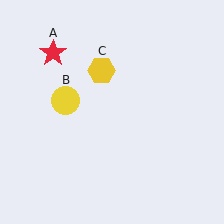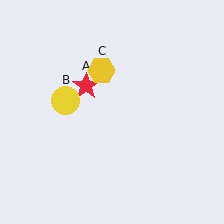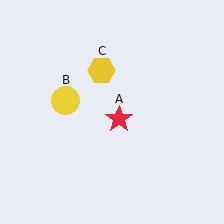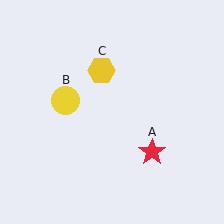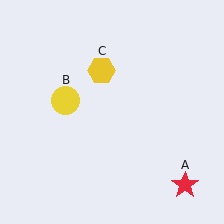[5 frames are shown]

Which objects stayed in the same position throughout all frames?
Yellow circle (object B) and yellow hexagon (object C) remained stationary.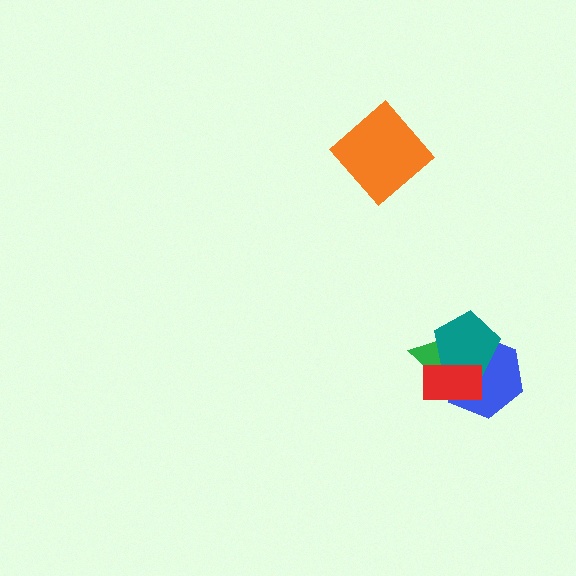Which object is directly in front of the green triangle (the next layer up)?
The blue hexagon is directly in front of the green triangle.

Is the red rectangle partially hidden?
No, no other shape covers it.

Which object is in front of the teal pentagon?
The red rectangle is in front of the teal pentagon.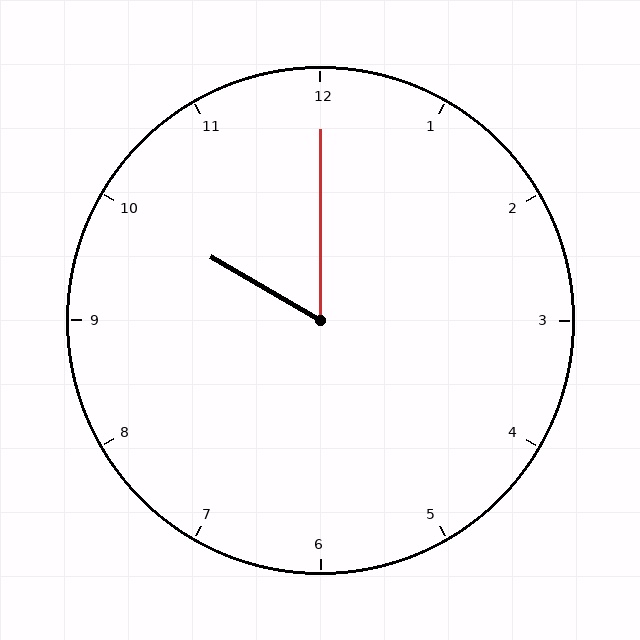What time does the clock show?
10:00.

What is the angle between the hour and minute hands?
Approximately 60 degrees.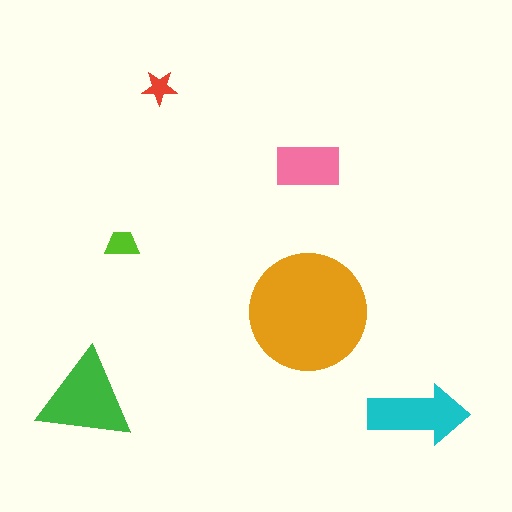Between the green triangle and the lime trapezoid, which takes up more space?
The green triangle.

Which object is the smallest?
The red star.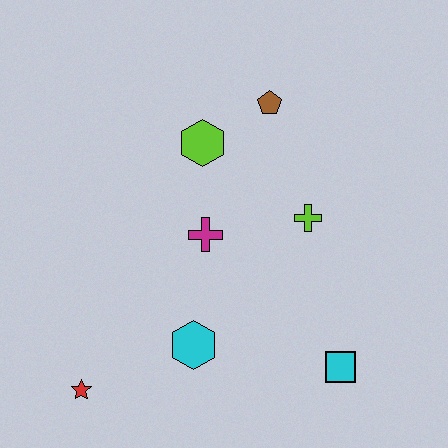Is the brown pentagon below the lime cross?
No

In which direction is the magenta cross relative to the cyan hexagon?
The magenta cross is above the cyan hexagon.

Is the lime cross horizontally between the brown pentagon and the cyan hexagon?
No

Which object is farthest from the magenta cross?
The red star is farthest from the magenta cross.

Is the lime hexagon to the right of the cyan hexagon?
Yes